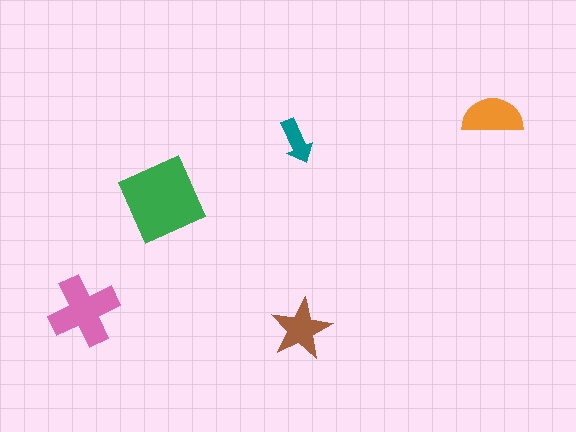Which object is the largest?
The green diamond.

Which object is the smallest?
The teal arrow.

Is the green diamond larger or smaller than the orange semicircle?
Larger.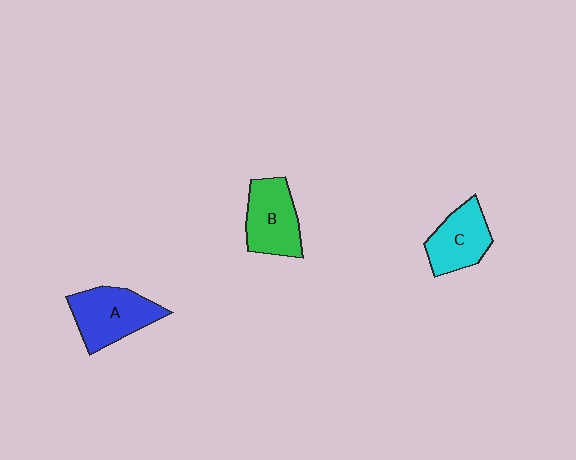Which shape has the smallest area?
Shape C (cyan).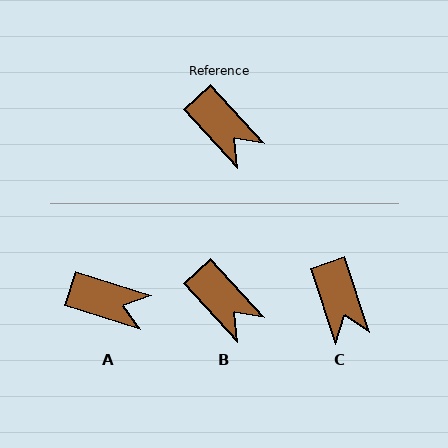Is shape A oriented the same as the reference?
No, it is off by about 30 degrees.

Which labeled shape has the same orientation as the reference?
B.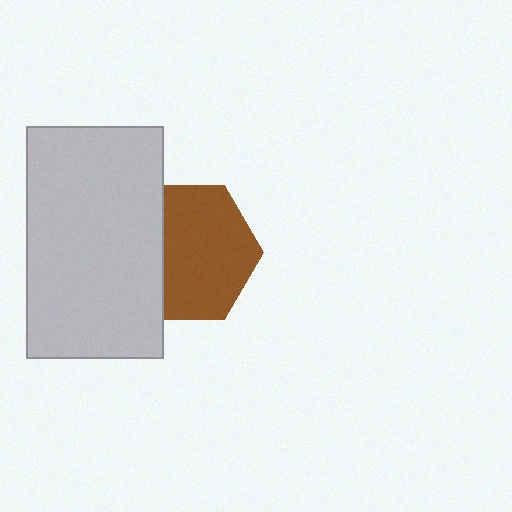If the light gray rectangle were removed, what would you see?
You would see the complete brown hexagon.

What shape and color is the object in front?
The object in front is a light gray rectangle.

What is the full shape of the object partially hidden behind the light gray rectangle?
The partially hidden object is a brown hexagon.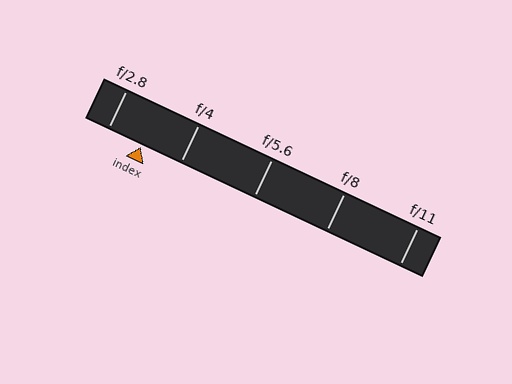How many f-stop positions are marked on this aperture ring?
There are 5 f-stop positions marked.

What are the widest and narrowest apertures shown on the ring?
The widest aperture shown is f/2.8 and the narrowest is f/11.